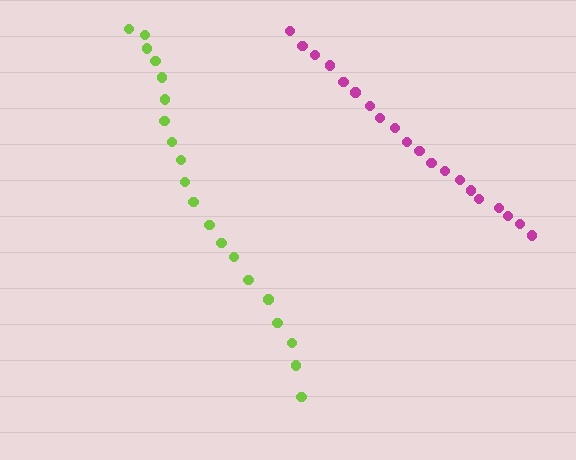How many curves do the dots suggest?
There are 2 distinct paths.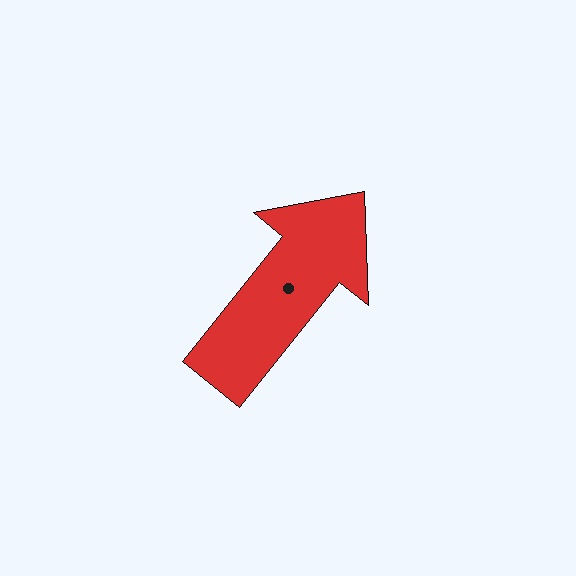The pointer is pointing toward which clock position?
Roughly 1 o'clock.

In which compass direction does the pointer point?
Northeast.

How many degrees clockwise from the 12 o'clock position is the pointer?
Approximately 39 degrees.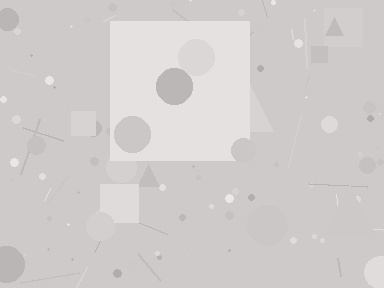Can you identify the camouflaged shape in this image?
The camouflaged shape is a square.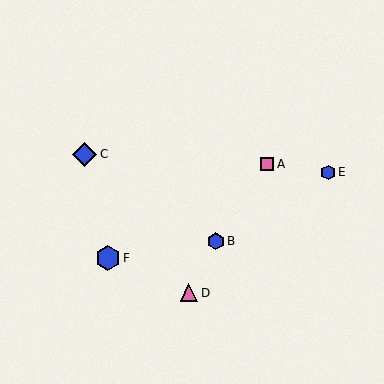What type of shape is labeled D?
Shape D is a pink triangle.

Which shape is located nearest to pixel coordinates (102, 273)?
The blue hexagon (labeled F) at (108, 258) is nearest to that location.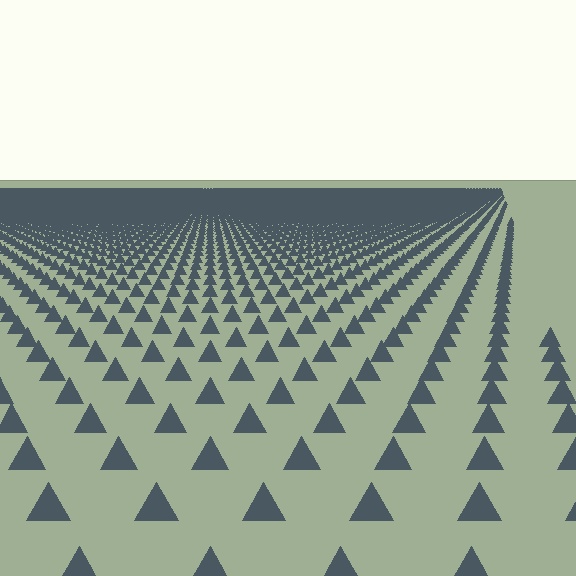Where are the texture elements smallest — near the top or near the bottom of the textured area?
Near the top.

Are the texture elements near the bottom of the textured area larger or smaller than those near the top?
Larger. Near the bottom, elements are closer to the viewer and appear at a bigger on-screen size.